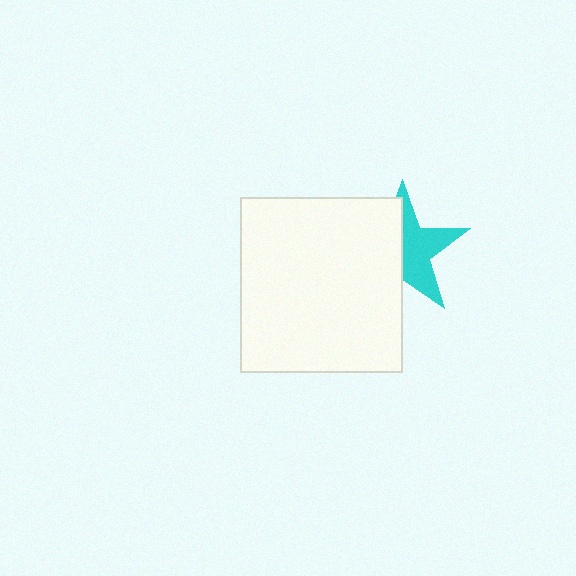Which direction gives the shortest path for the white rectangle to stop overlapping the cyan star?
Moving left gives the shortest separation.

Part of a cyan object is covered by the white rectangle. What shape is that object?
It is a star.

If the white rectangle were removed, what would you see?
You would see the complete cyan star.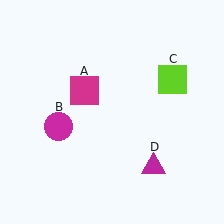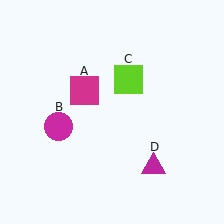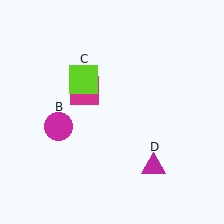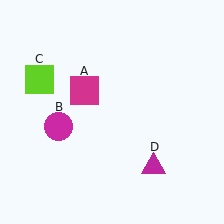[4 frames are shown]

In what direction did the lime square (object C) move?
The lime square (object C) moved left.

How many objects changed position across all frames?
1 object changed position: lime square (object C).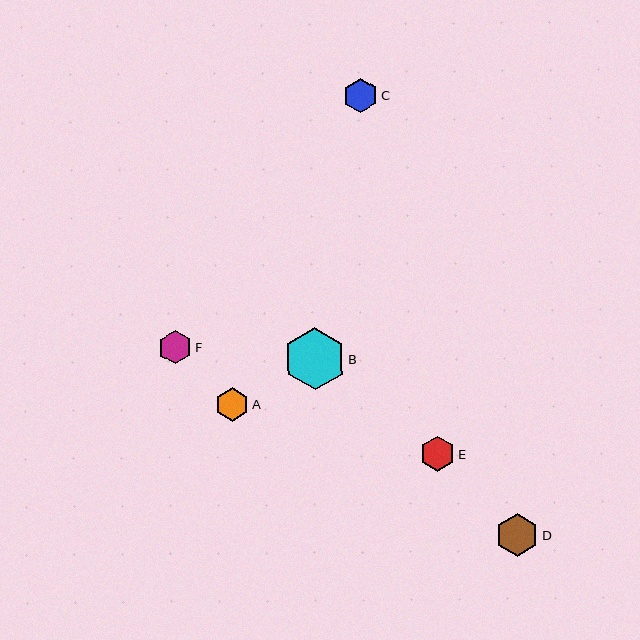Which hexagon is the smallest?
Hexagon F is the smallest with a size of approximately 33 pixels.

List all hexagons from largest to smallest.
From largest to smallest: B, D, E, C, A, F.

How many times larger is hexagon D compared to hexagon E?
Hexagon D is approximately 1.2 times the size of hexagon E.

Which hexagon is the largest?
Hexagon B is the largest with a size of approximately 62 pixels.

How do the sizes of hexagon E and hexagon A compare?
Hexagon E and hexagon A are approximately the same size.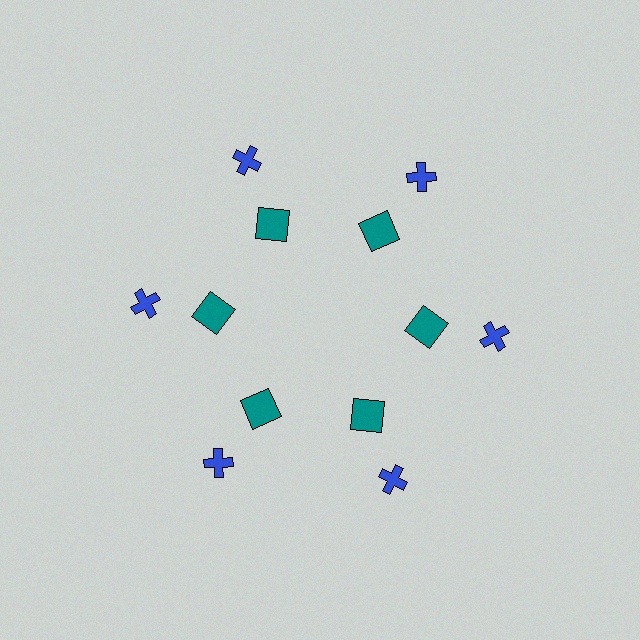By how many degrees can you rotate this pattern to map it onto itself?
The pattern maps onto itself every 60 degrees of rotation.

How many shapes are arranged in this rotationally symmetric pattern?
There are 12 shapes, arranged in 6 groups of 2.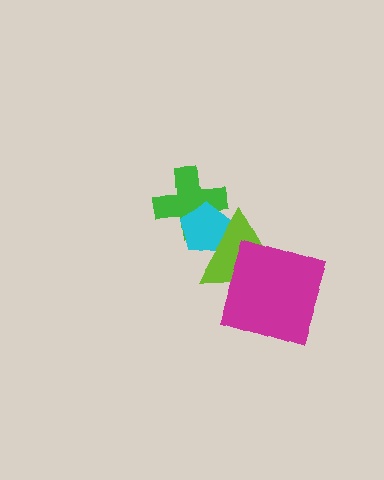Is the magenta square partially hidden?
No, no other shape covers it.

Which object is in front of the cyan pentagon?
The lime triangle is in front of the cyan pentagon.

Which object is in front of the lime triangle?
The magenta square is in front of the lime triangle.